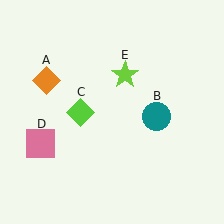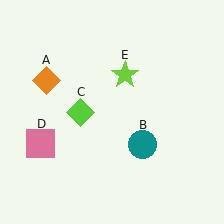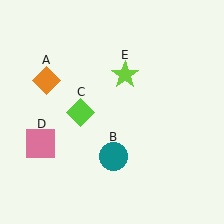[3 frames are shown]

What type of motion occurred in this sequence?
The teal circle (object B) rotated clockwise around the center of the scene.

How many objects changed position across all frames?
1 object changed position: teal circle (object B).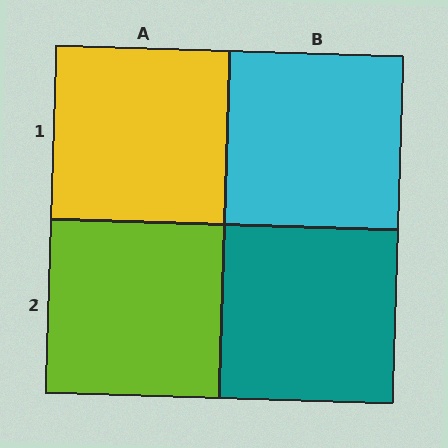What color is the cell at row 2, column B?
Teal.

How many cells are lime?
1 cell is lime.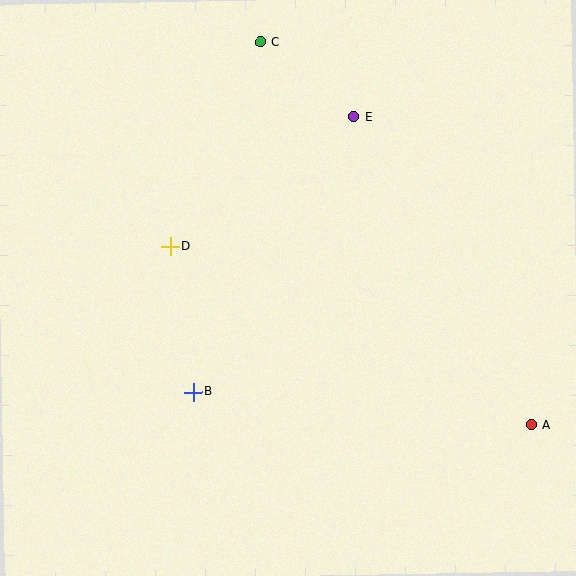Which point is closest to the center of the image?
Point D at (170, 246) is closest to the center.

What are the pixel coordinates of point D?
Point D is at (170, 246).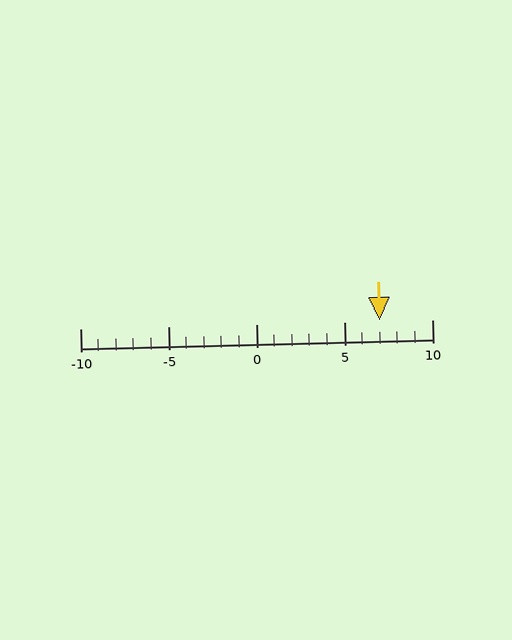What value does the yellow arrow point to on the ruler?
The yellow arrow points to approximately 7.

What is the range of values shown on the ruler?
The ruler shows values from -10 to 10.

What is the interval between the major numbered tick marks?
The major tick marks are spaced 5 units apart.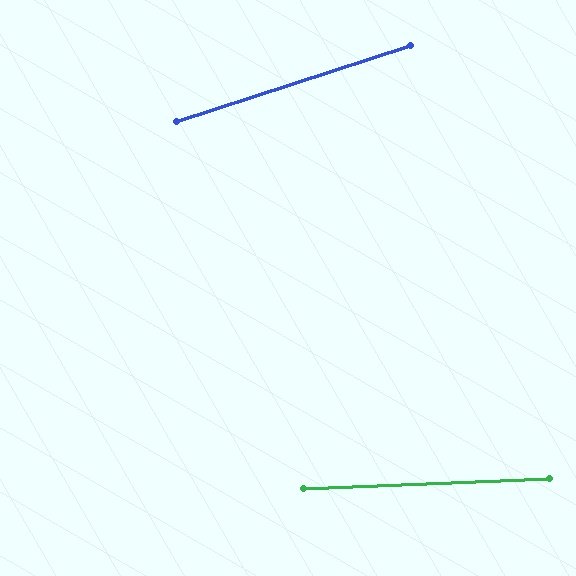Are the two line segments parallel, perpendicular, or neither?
Neither parallel nor perpendicular — they differ by about 16°.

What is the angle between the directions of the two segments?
Approximately 16 degrees.